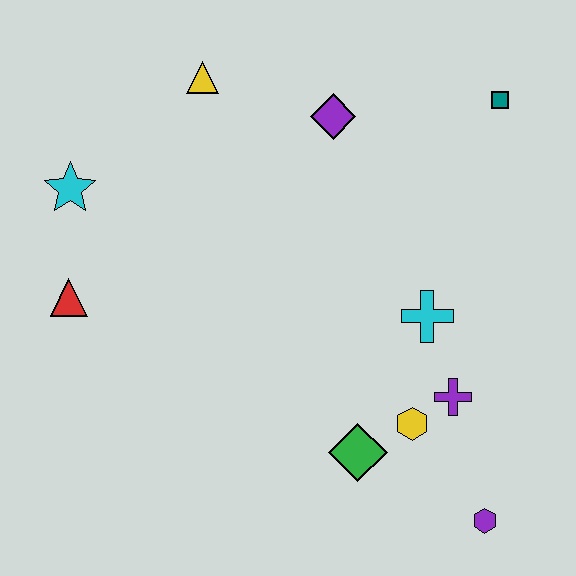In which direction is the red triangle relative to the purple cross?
The red triangle is to the left of the purple cross.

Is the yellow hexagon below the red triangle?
Yes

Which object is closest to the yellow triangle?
The purple diamond is closest to the yellow triangle.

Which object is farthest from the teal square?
The red triangle is farthest from the teal square.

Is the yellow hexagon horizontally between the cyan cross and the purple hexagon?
No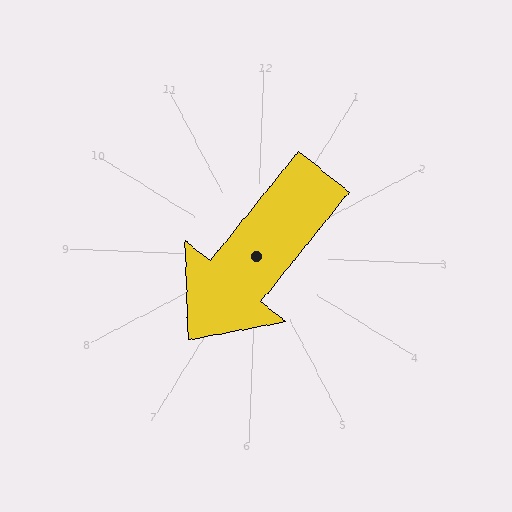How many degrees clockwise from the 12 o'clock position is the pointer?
Approximately 216 degrees.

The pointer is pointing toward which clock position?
Roughly 7 o'clock.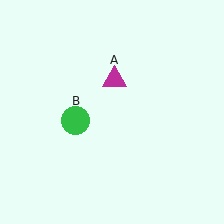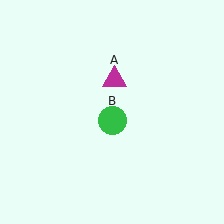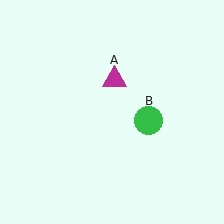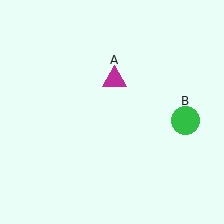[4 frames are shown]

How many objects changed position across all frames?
1 object changed position: green circle (object B).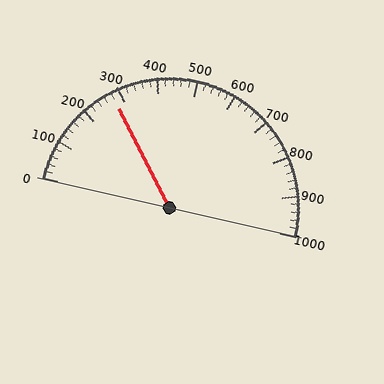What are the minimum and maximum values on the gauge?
The gauge ranges from 0 to 1000.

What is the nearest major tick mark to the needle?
The nearest major tick mark is 300.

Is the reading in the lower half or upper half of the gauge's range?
The reading is in the lower half of the range (0 to 1000).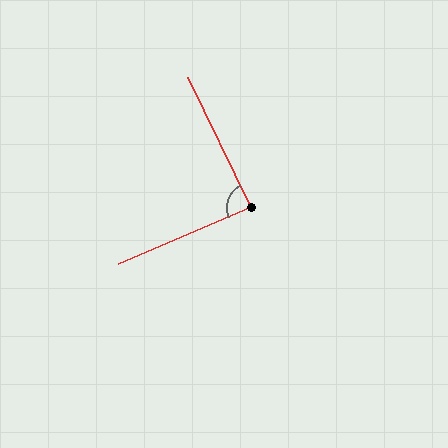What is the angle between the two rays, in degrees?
Approximately 87 degrees.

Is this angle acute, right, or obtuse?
It is approximately a right angle.